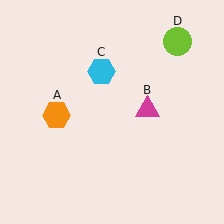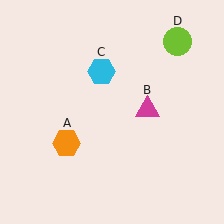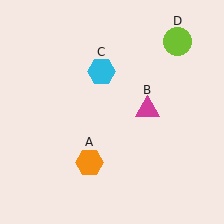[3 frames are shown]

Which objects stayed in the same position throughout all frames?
Magenta triangle (object B) and cyan hexagon (object C) and lime circle (object D) remained stationary.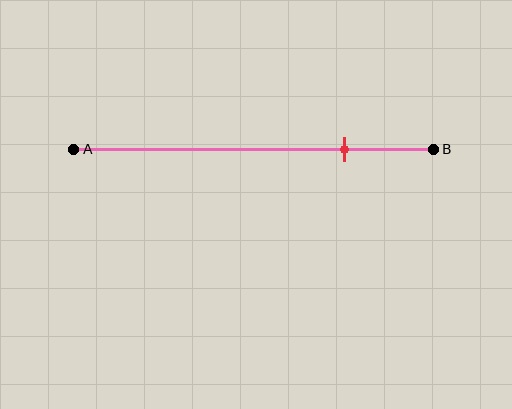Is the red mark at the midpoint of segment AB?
No, the mark is at about 75% from A, not at the 50% midpoint.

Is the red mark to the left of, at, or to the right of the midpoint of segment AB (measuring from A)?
The red mark is to the right of the midpoint of segment AB.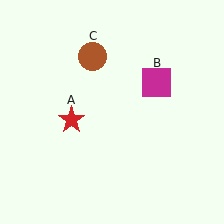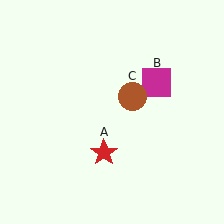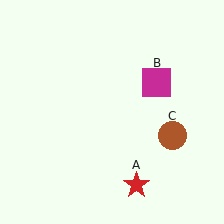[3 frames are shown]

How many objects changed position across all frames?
2 objects changed position: red star (object A), brown circle (object C).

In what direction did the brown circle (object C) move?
The brown circle (object C) moved down and to the right.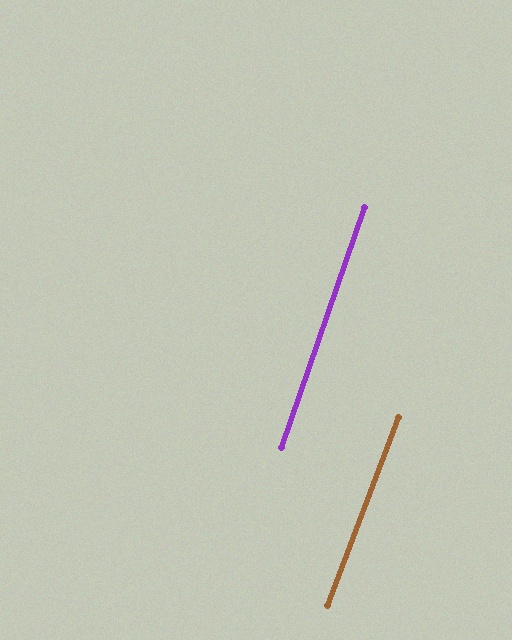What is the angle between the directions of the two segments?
Approximately 2 degrees.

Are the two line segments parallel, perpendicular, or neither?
Parallel — their directions differ by only 1.8°.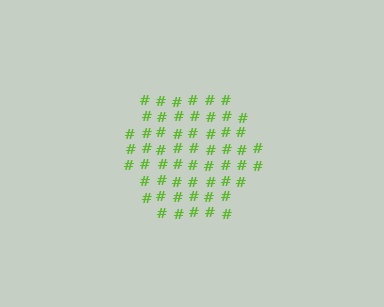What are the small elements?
The small elements are hash symbols.